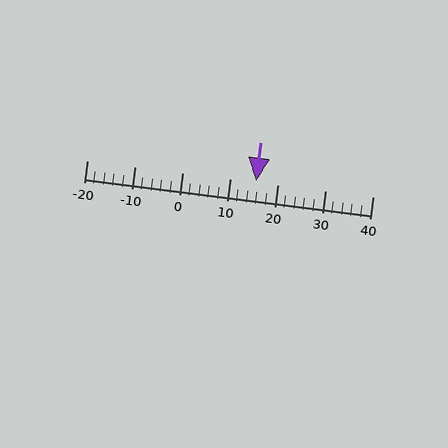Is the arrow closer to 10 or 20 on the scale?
The arrow is closer to 20.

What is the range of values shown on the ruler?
The ruler shows values from -20 to 40.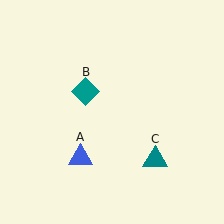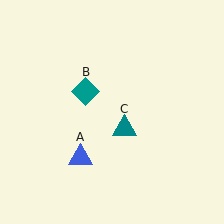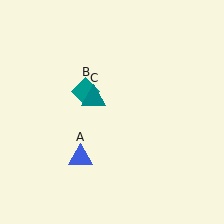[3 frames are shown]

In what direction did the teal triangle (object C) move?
The teal triangle (object C) moved up and to the left.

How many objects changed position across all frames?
1 object changed position: teal triangle (object C).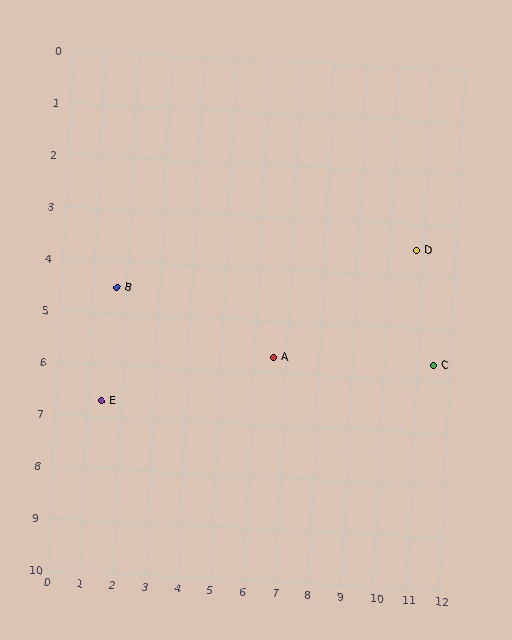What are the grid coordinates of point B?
Point B is at approximately (1.7, 4.5).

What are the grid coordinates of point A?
Point A is at approximately (6.6, 5.7).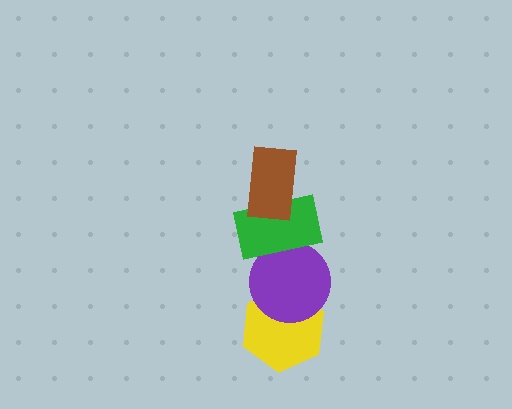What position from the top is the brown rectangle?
The brown rectangle is 1st from the top.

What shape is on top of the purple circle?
The green rectangle is on top of the purple circle.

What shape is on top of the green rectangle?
The brown rectangle is on top of the green rectangle.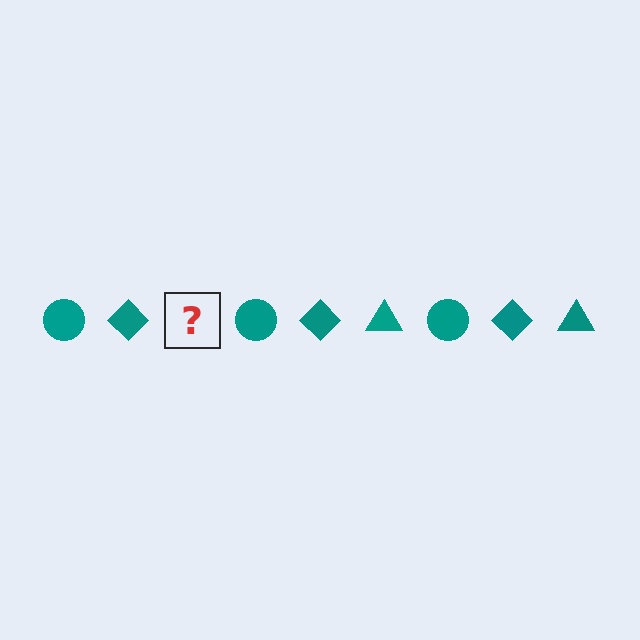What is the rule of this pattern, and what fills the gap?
The rule is that the pattern cycles through circle, diamond, triangle shapes in teal. The gap should be filled with a teal triangle.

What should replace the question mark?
The question mark should be replaced with a teal triangle.